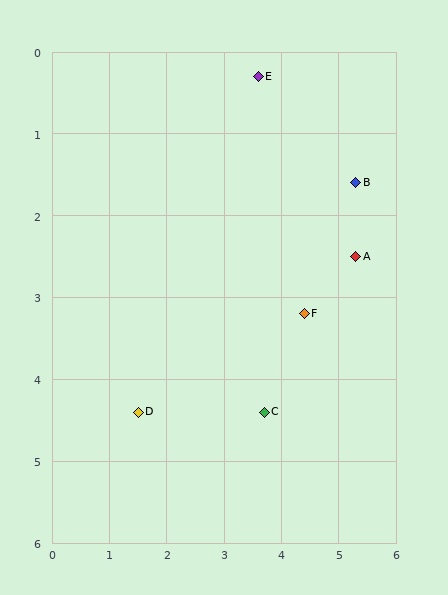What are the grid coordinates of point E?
Point E is at approximately (3.6, 0.3).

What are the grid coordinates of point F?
Point F is at approximately (4.4, 3.2).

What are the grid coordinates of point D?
Point D is at approximately (1.5, 4.4).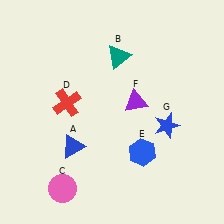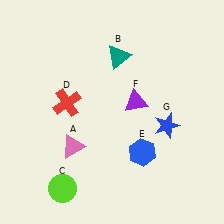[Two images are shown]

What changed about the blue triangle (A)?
In Image 1, A is blue. In Image 2, it changed to pink.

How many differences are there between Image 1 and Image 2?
There are 2 differences between the two images.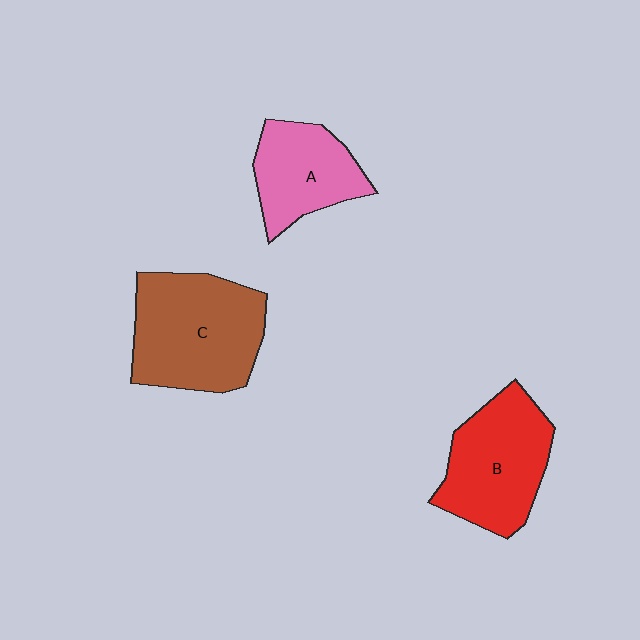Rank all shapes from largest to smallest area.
From largest to smallest: C (brown), B (red), A (pink).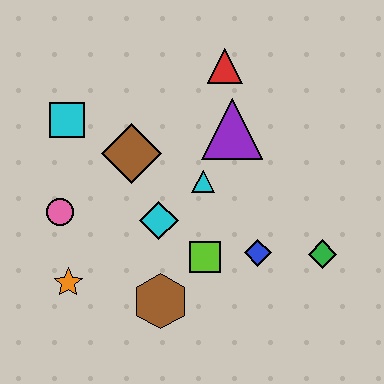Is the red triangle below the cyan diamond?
No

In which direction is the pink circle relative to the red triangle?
The pink circle is to the left of the red triangle.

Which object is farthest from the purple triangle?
The orange star is farthest from the purple triangle.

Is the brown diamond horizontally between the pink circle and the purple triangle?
Yes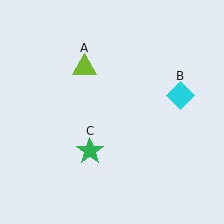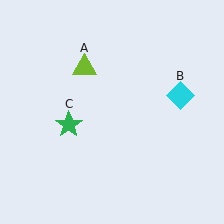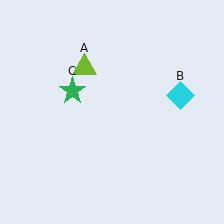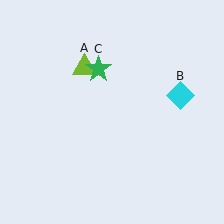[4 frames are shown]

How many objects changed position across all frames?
1 object changed position: green star (object C).